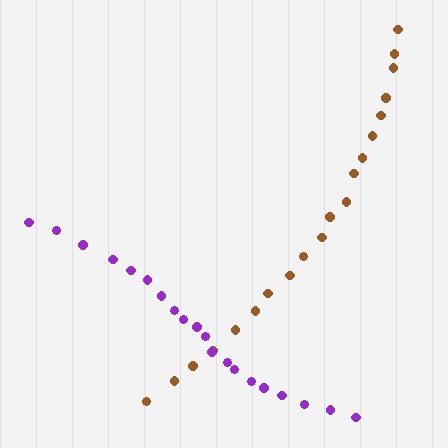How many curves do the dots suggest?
There are 2 distinct paths.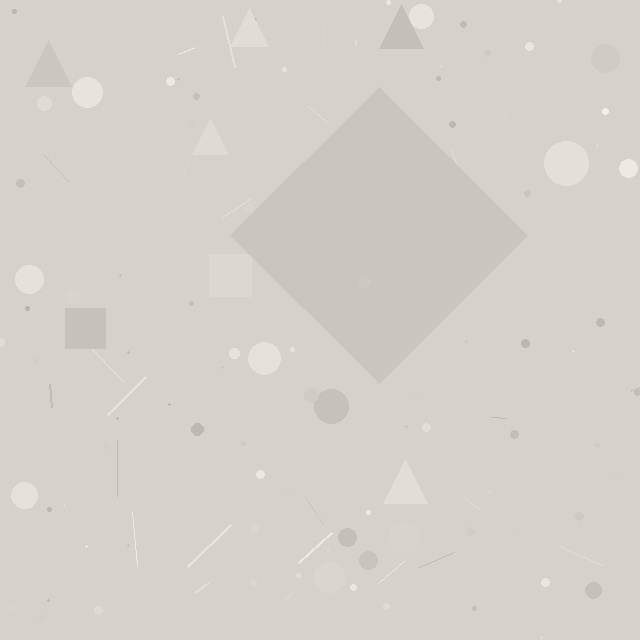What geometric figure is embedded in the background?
A diamond is embedded in the background.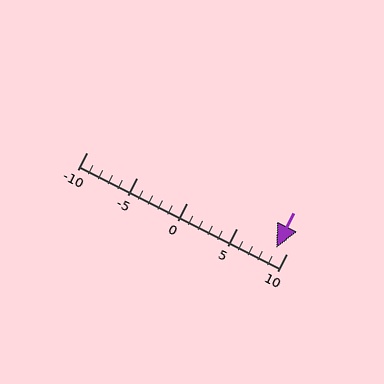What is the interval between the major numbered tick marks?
The major tick marks are spaced 5 units apart.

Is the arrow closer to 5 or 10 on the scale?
The arrow is closer to 10.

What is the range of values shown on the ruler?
The ruler shows values from -10 to 10.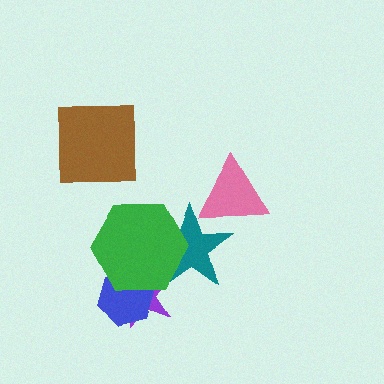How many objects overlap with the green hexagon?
3 objects overlap with the green hexagon.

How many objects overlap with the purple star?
3 objects overlap with the purple star.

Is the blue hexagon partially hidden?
Yes, it is partially covered by another shape.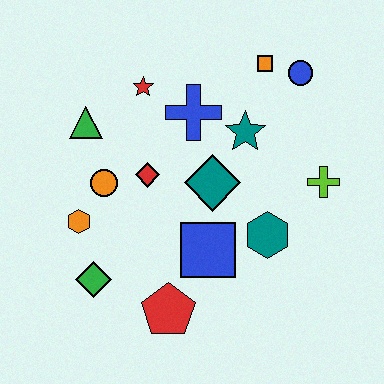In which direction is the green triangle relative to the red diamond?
The green triangle is to the left of the red diamond.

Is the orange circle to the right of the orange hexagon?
Yes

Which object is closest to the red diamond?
The orange circle is closest to the red diamond.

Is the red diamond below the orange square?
Yes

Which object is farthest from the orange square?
The green diamond is farthest from the orange square.